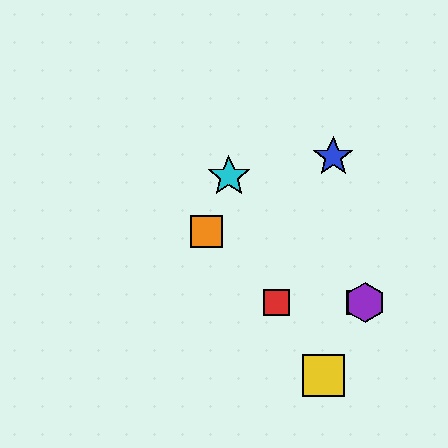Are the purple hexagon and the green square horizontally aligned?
Yes, both are at y≈303.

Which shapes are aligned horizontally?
The red square, the green square, the purple hexagon are aligned horizontally.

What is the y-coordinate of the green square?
The green square is at y≈303.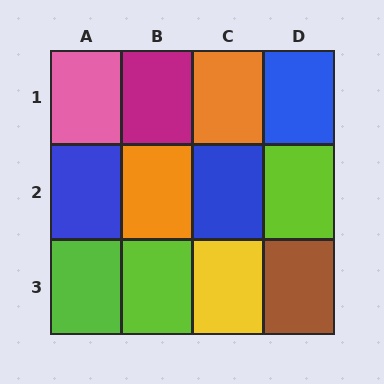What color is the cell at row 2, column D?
Lime.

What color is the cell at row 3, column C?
Yellow.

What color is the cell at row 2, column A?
Blue.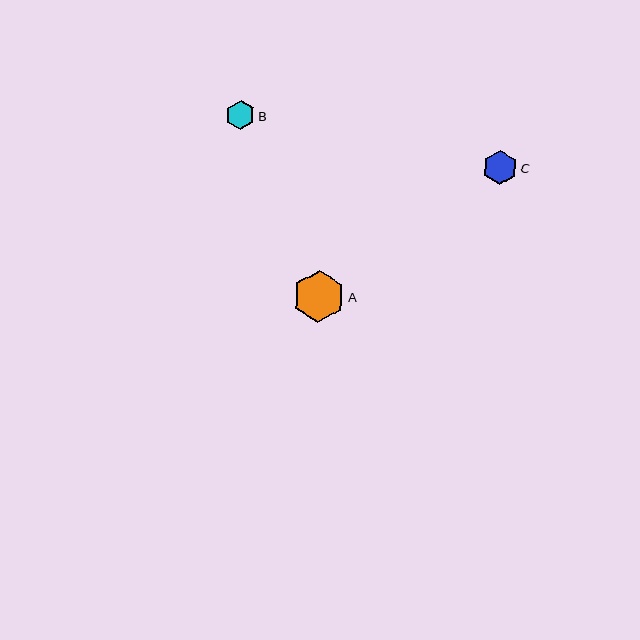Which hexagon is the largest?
Hexagon A is the largest with a size of approximately 52 pixels.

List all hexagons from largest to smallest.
From largest to smallest: A, C, B.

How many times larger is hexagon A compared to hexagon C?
Hexagon A is approximately 1.5 times the size of hexagon C.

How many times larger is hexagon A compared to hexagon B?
Hexagon A is approximately 1.8 times the size of hexagon B.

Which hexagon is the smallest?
Hexagon B is the smallest with a size of approximately 29 pixels.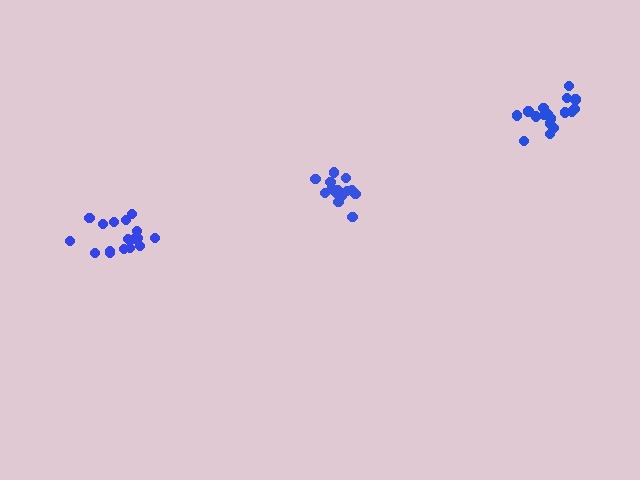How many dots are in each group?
Group 1: 16 dots, Group 2: 17 dots, Group 3: 17 dots (50 total).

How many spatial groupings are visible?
There are 3 spatial groupings.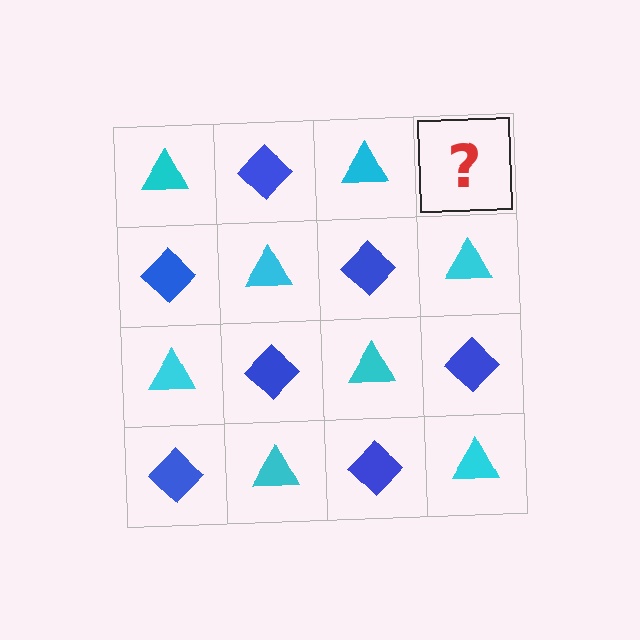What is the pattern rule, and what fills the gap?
The rule is that it alternates cyan triangle and blue diamond in a checkerboard pattern. The gap should be filled with a blue diamond.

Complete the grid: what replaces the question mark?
The question mark should be replaced with a blue diamond.